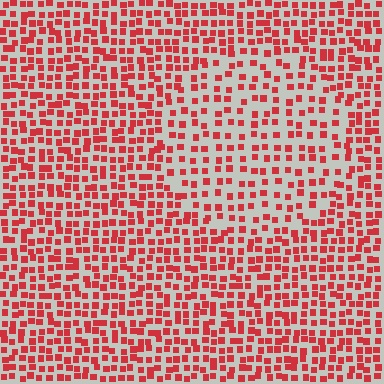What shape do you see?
I see a circle.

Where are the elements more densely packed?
The elements are more densely packed outside the circle boundary.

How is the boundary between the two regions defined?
The boundary is defined by a change in element density (approximately 1.7x ratio). All elements are the same color, size, and shape.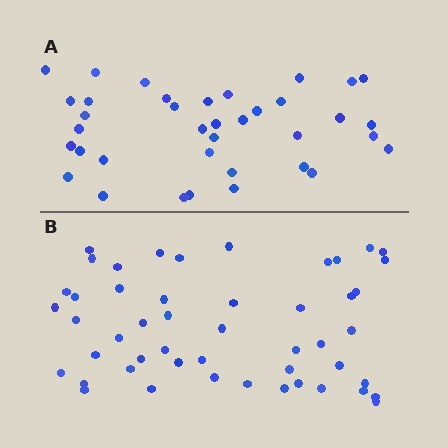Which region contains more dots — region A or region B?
Region B (the bottom region) has more dots.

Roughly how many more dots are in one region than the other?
Region B has roughly 12 or so more dots than region A.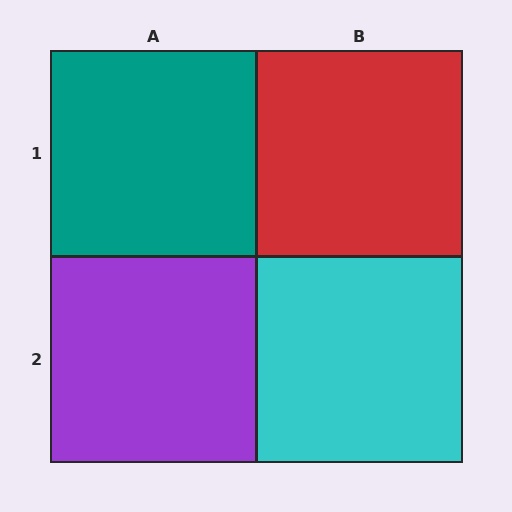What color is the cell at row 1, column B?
Red.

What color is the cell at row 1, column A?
Teal.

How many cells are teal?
1 cell is teal.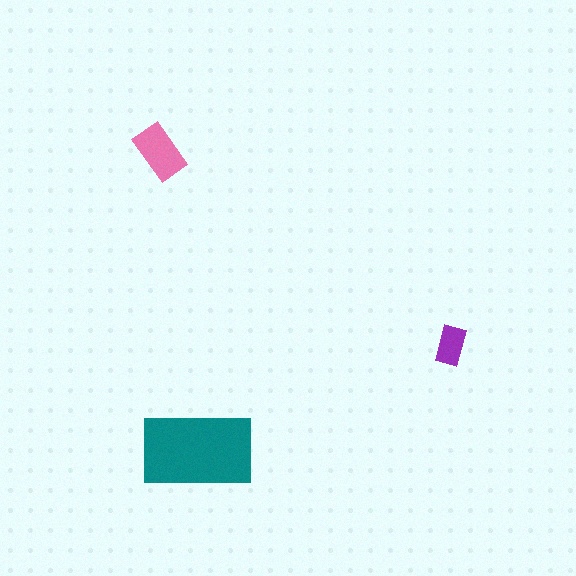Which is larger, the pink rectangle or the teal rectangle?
The teal one.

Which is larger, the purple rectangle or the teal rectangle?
The teal one.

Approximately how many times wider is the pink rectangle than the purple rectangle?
About 1.5 times wider.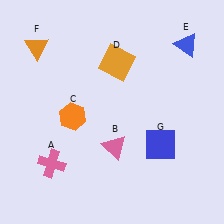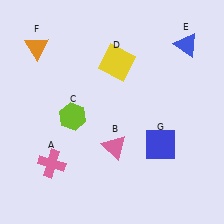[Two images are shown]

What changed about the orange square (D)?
In Image 1, D is orange. In Image 2, it changed to yellow.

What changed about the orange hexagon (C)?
In Image 1, C is orange. In Image 2, it changed to lime.